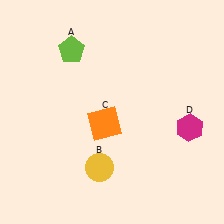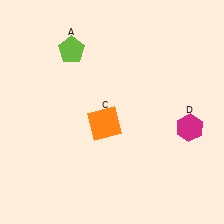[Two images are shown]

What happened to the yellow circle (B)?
The yellow circle (B) was removed in Image 2. It was in the bottom-left area of Image 1.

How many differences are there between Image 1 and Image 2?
There is 1 difference between the two images.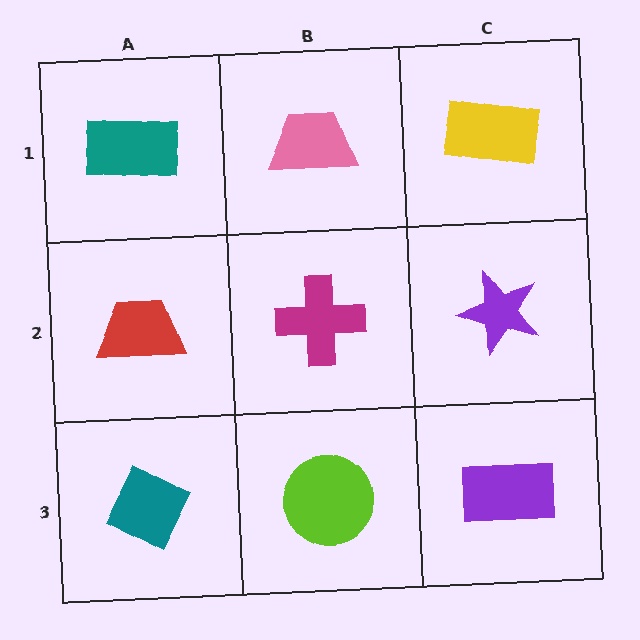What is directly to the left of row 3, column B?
A teal diamond.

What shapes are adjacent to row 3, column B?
A magenta cross (row 2, column B), a teal diamond (row 3, column A), a purple rectangle (row 3, column C).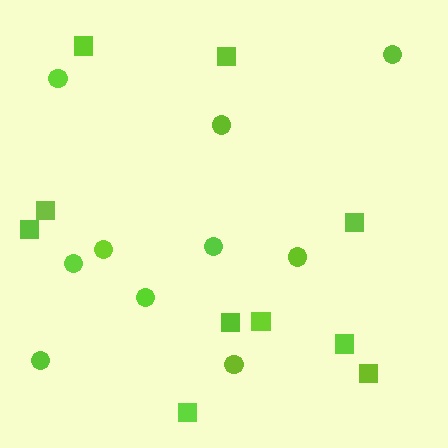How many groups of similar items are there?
There are 2 groups: one group of circles (10) and one group of squares (10).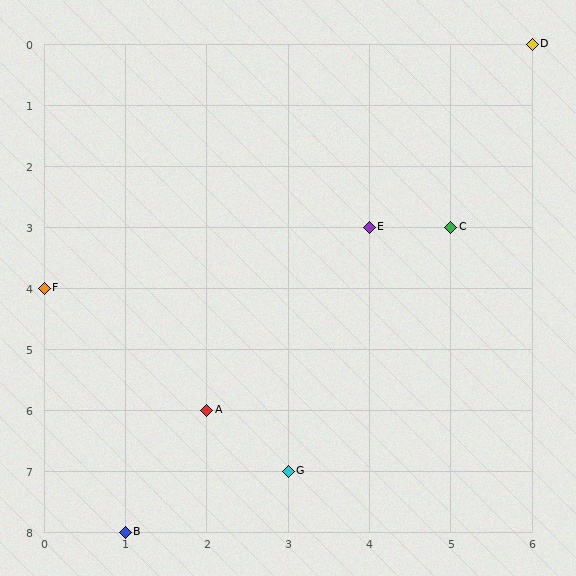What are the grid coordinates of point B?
Point B is at grid coordinates (1, 8).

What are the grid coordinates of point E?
Point E is at grid coordinates (4, 3).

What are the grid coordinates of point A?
Point A is at grid coordinates (2, 6).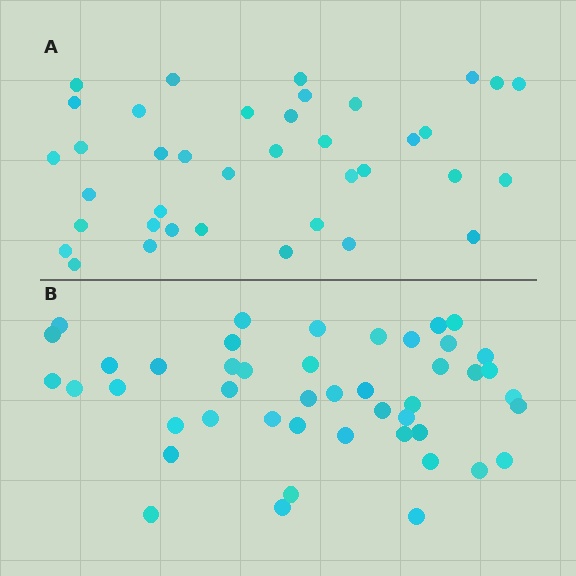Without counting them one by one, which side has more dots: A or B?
Region B (the bottom region) has more dots.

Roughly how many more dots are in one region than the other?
Region B has roughly 8 or so more dots than region A.